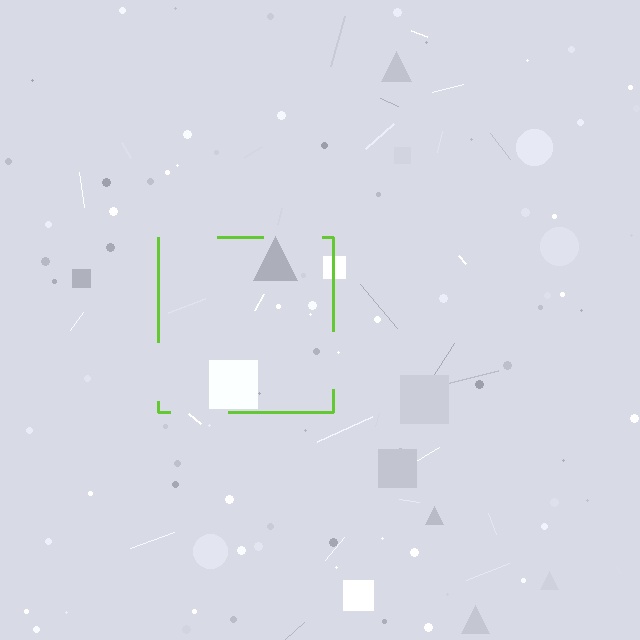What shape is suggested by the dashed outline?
The dashed outline suggests a square.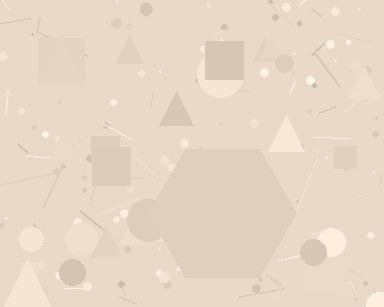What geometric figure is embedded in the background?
A hexagon is embedded in the background.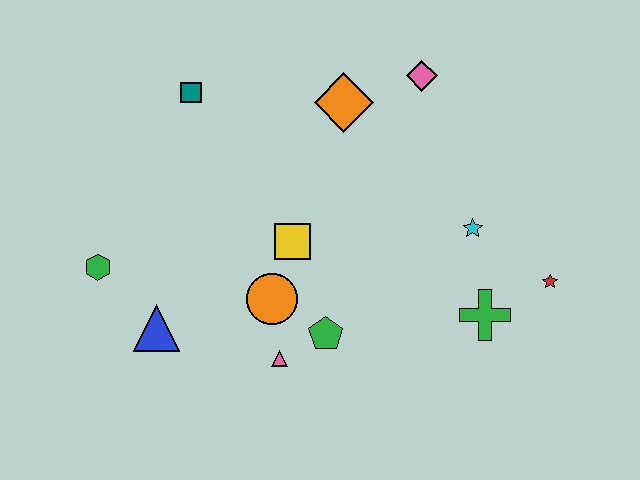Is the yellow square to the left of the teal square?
No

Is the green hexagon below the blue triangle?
No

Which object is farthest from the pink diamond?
The green hexagon is farthest from the pink diamond.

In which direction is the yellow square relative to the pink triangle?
The yellow square is above the pink triangle.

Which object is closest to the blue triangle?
The green hexagon is closest to the blue triangle.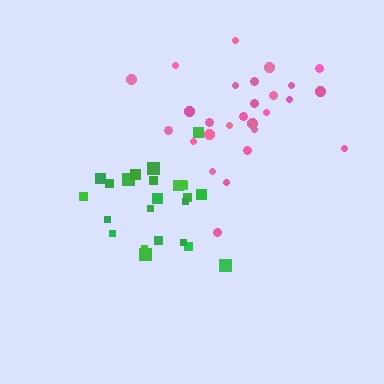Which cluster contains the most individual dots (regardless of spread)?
Pink (27).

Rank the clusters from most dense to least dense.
green, pink.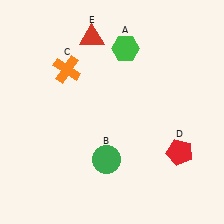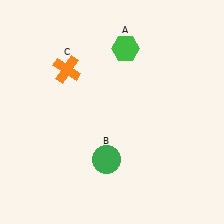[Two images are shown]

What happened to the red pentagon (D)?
The red pentagon (D) was removed in Image 2. It was in the bottom-right area of Image 1.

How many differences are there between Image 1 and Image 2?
There are 2 differences between the two images.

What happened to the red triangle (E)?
The red triangle (E) was removed in Image 2. It was in the top-left area of Image 1.